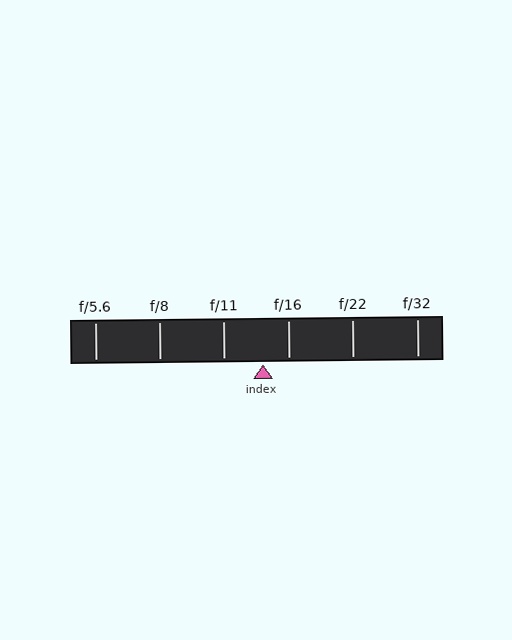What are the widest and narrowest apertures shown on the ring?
The widest aperture shown is f/5.6 and the narrowest is f/32.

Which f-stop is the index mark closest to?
The index mark is closest to f/16.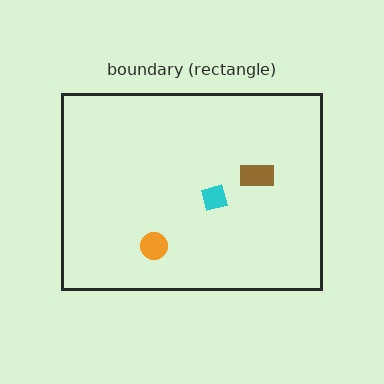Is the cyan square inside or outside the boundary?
Inside.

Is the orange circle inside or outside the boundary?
Inside.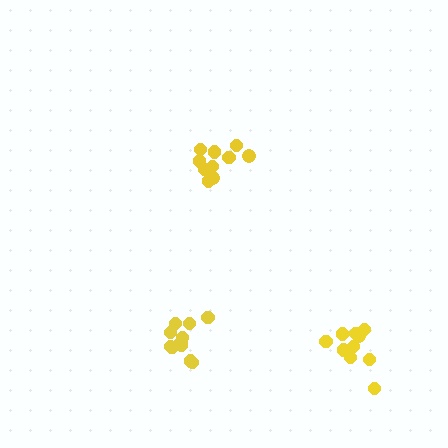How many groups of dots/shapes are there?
There are 3 groups.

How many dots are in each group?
Group 1: 11 dots, Group 2: 12 dots, Group 3: 10 dots (33 total).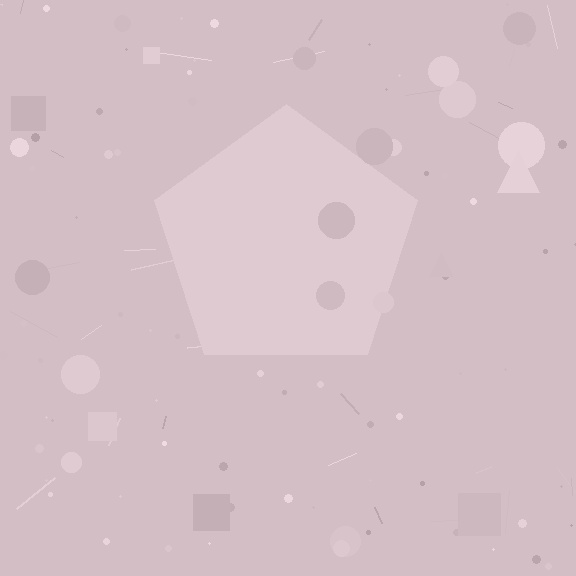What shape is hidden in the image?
A pentagon is hidden in the image.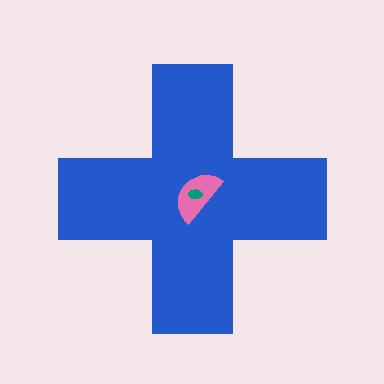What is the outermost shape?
The blue cross.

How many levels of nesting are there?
3.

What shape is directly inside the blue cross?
The pink semicircle.